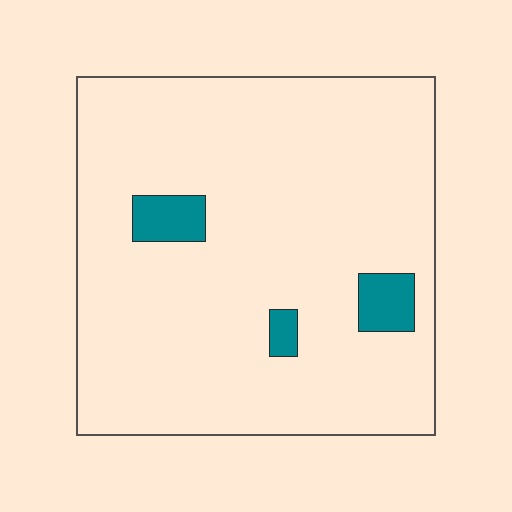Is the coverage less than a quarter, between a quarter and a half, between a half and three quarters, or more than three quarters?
Less than a quarter.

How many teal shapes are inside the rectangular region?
3.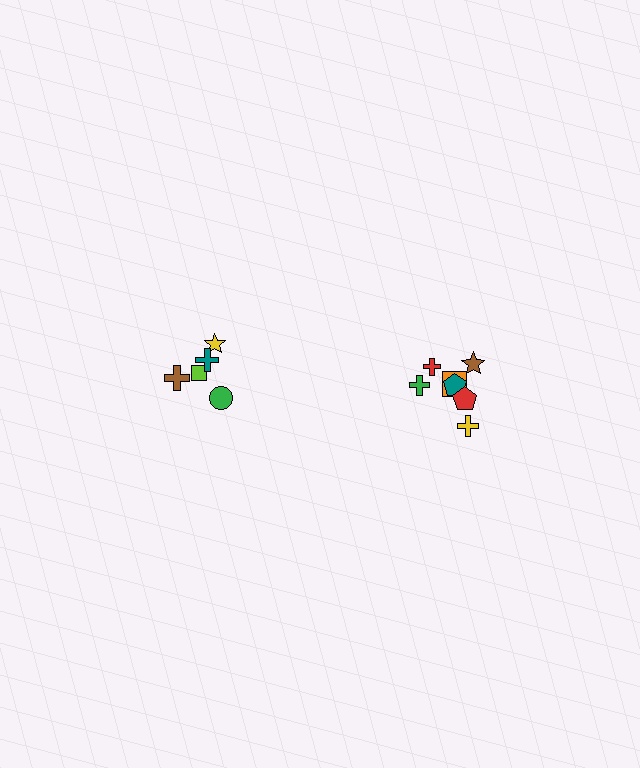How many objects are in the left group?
There are 5 objects.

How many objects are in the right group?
There are 7 objects.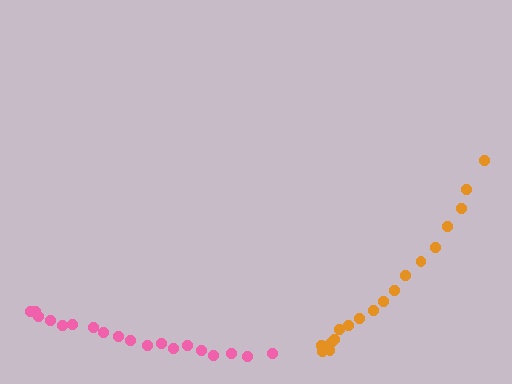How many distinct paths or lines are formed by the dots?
There are 2 distinct paths.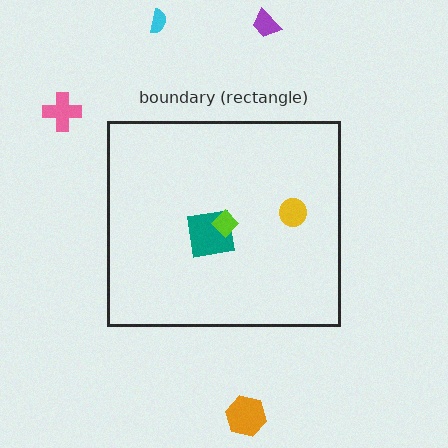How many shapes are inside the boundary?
3 inside, 4 outside.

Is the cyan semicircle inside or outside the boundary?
Outside.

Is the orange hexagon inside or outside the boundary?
Outside.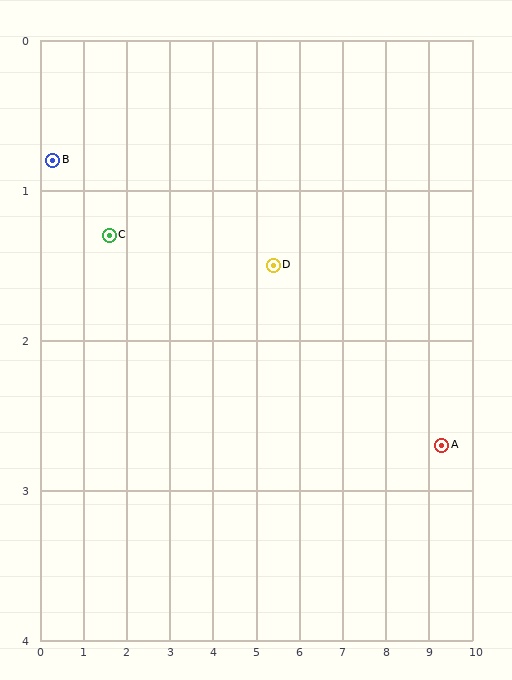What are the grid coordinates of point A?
Point A is at approximately (9.3, 2.7).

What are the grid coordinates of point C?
Point C is at approximately (1.6, 1.3).